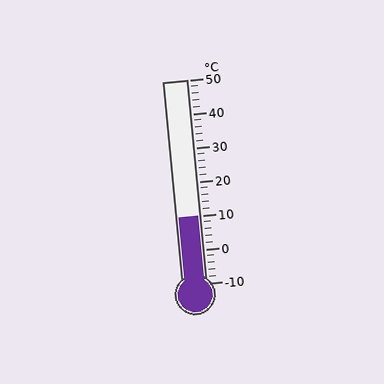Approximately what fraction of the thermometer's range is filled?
The thermometer is filled to approximately 35% of its range.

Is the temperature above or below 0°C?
The temperature is above 0°C.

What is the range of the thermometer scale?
The thermometer scale ranges from -10°C to 50°C.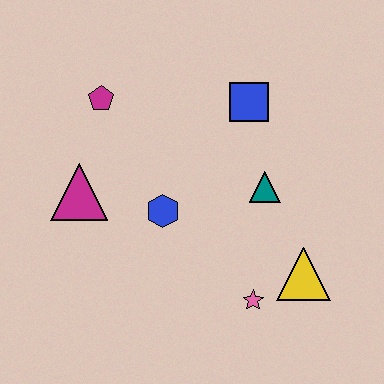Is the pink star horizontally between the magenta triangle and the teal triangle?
Yes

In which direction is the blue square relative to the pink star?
The blue square is above the pink star.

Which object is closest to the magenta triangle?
The blue hexagon is closest to the magenta triangle.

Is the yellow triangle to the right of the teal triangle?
Yes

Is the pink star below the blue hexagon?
Yes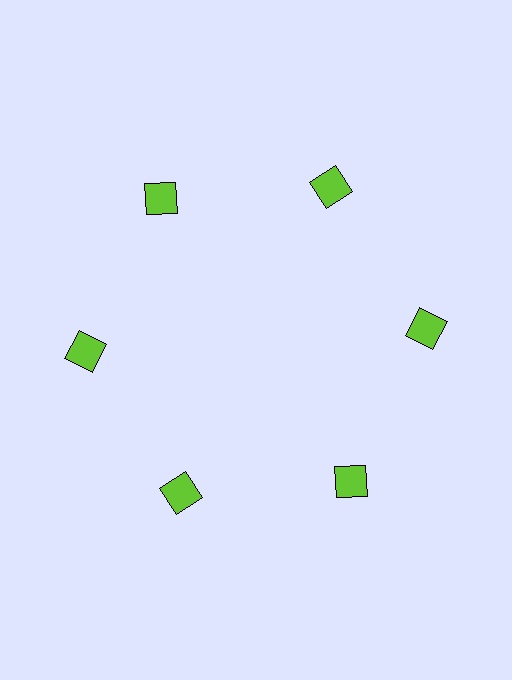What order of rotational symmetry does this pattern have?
This pattern has 6-fold rotational symmetry.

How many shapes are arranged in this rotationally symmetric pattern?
There are 6 shapes, arranged in 6 groups of 1.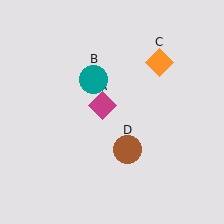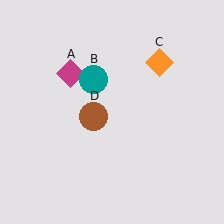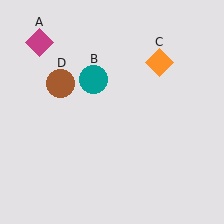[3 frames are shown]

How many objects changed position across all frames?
2 objects changed position: magenta diamond (object A), brown circle (object D).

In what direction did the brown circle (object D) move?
The brown circle (object D) moved up and to the left.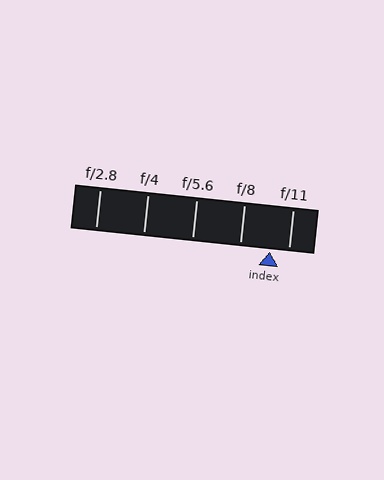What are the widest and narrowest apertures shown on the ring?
The widest aperture shown is f/2.8 and the narrowest is f/11.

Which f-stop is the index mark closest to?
The index mark is closest to f/11.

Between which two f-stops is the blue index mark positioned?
The index mark is between f/8 and f/11.